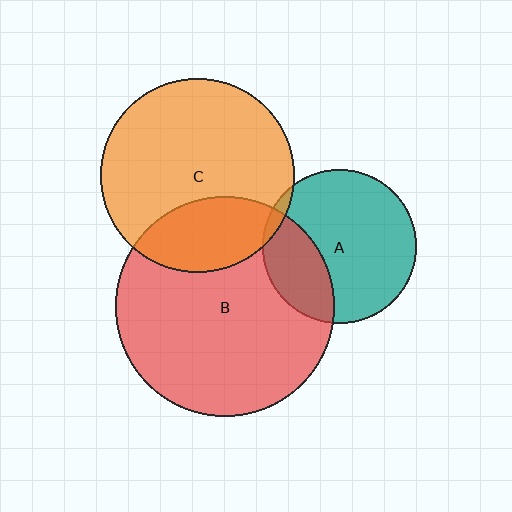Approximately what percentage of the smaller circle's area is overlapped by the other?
Approximately 5%.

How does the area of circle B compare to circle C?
Approximately 1.3 times.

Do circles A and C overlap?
Yes.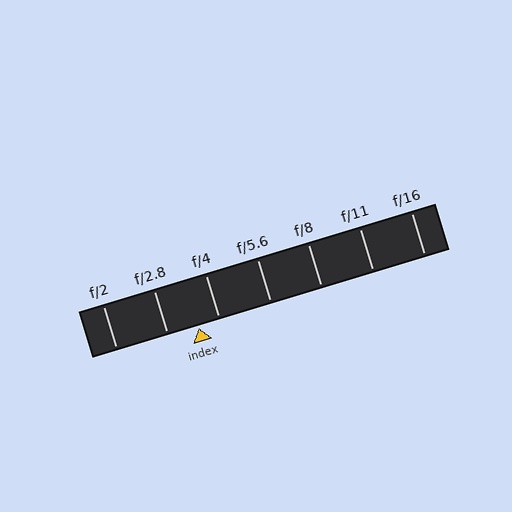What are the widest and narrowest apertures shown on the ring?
The widest aperture shown is f/2 and the narrowest is f/16.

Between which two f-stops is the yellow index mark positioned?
The index mark is between f/2.8 and f/4.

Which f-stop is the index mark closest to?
The index mark is closest to f/4.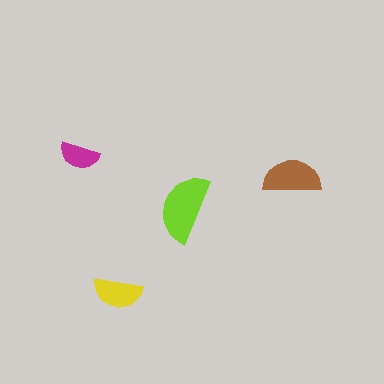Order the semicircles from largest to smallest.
the lime one, the brown one, the yellow one, the magenta one.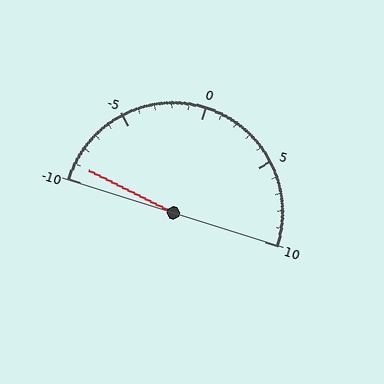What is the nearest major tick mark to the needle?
The nearest major tick mark is -10.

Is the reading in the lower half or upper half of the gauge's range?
The reading is in the lower half of the range (-10 to 10).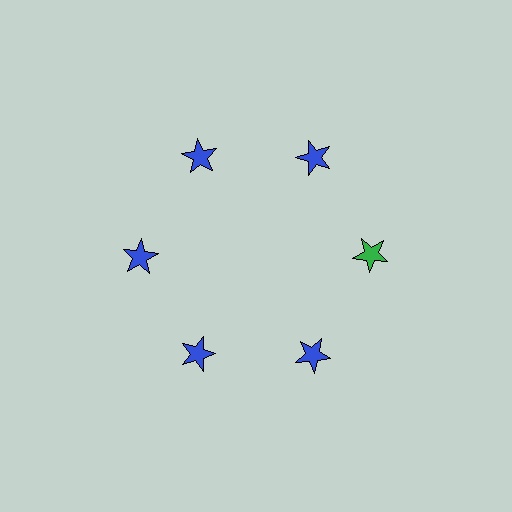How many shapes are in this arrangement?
There are 6 shapes arranged in a ring pattern.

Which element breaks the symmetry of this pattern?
The green star at roughly the 3 o'clock position breaks the symmetry. All other shapes are blue stars.